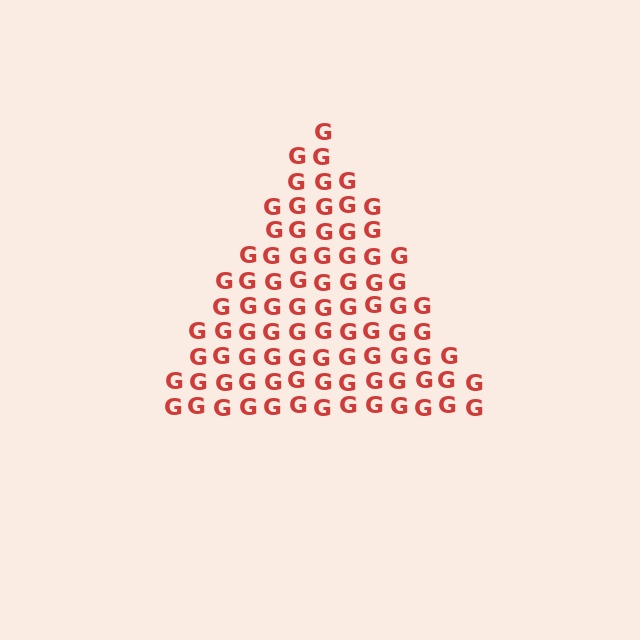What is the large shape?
The large shape is a triangle.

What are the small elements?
The small elements are letter G's.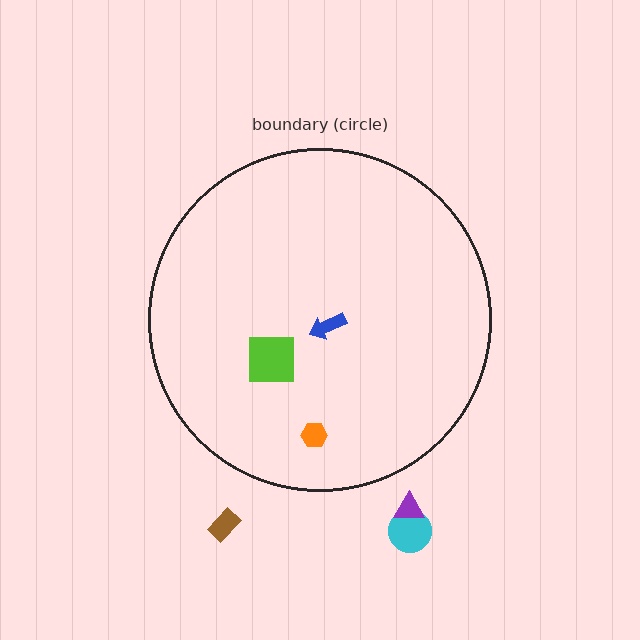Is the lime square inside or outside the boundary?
Inside.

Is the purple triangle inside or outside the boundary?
Outside.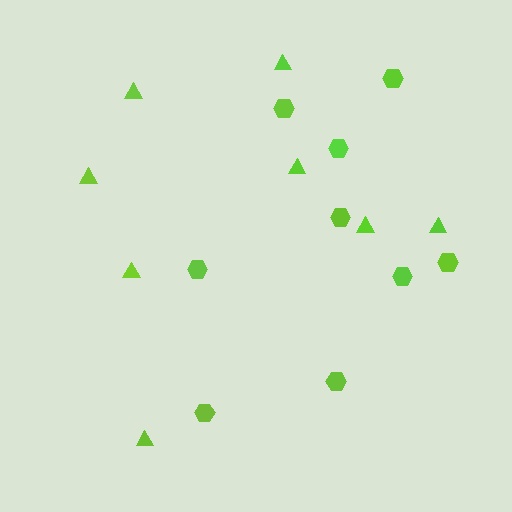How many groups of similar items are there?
There are 2 groups: one group of hexagons (9) and one group of triangles (8).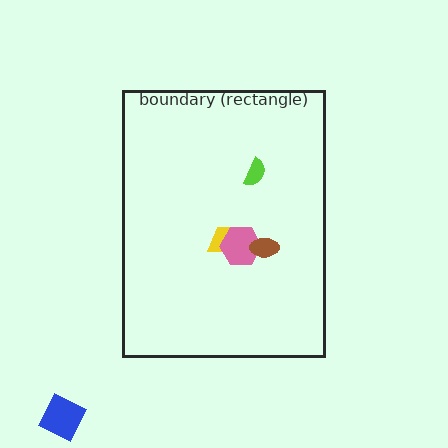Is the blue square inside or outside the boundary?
Outside.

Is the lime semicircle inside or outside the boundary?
Inside.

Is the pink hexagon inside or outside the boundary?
Inside.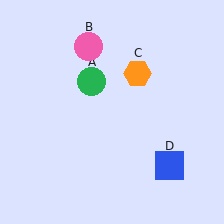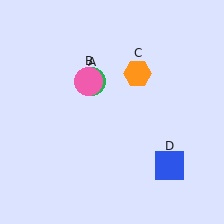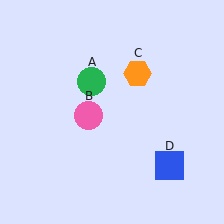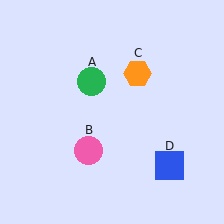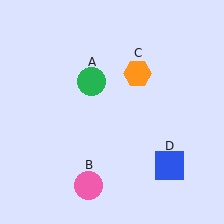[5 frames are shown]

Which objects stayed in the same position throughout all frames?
Green circle (object A) and orange hexagon (object C) and blue square (object D) remained stationary.